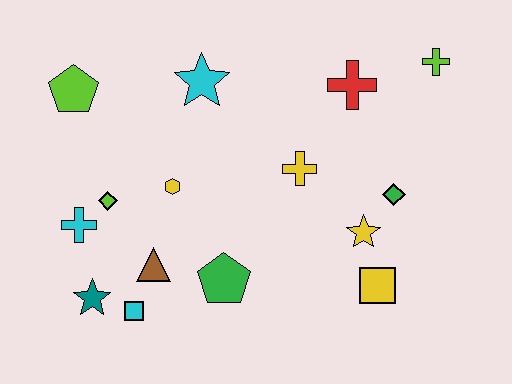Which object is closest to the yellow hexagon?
The lime diamond is closest to the yellow hexagon.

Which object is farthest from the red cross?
The teal star is farthest from the red cross.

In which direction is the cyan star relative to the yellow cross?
The cyan star is to the left of the yellow cross.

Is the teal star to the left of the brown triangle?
Yes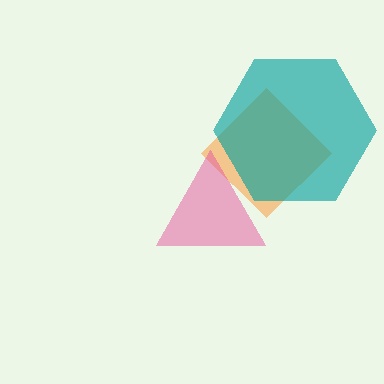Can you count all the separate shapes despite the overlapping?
Yes, there are 3 separate shapes.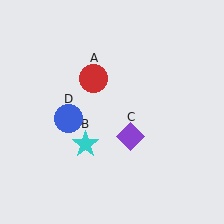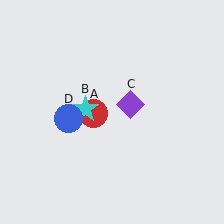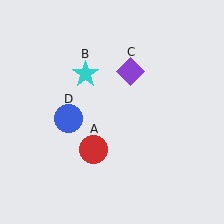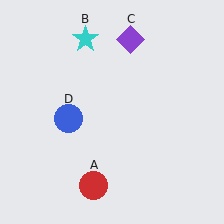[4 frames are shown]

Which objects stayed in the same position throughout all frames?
Blue circle (object D) remained stationary.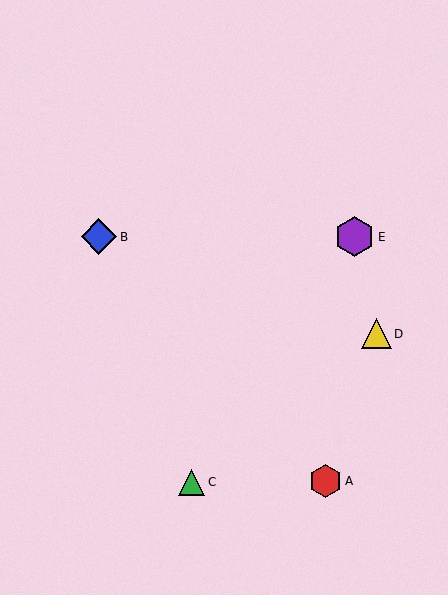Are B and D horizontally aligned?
No, B is at y≈237 and D is at y≈334.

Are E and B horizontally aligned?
Yes, both are at y≈237.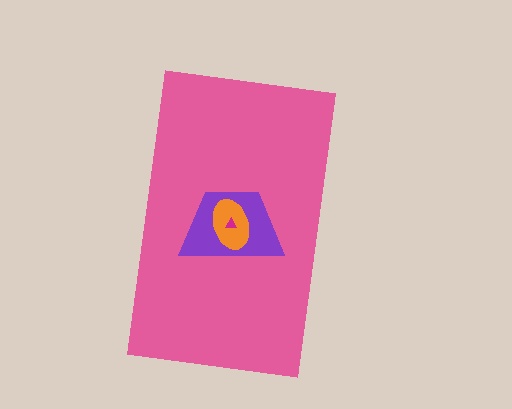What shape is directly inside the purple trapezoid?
The orange ellipse.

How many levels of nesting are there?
4.